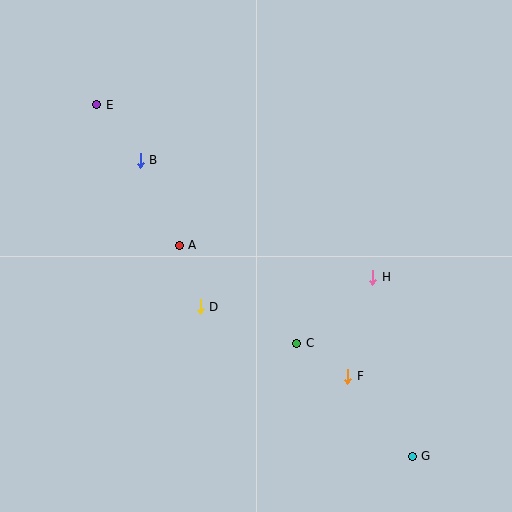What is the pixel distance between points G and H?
The distance between G and H is 183 pixels.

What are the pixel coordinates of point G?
Point G is at (412, 456).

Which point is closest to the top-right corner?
Point H is closest to the top-right corner.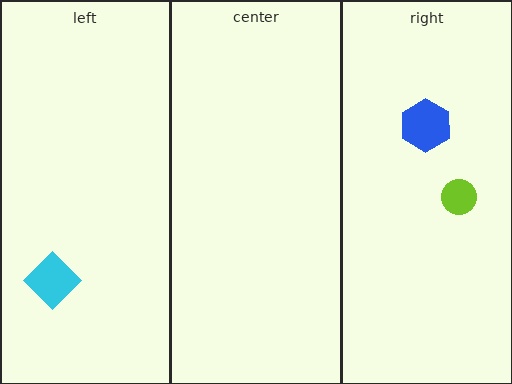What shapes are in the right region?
The blue hexagon, the lime circle.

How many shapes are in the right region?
2.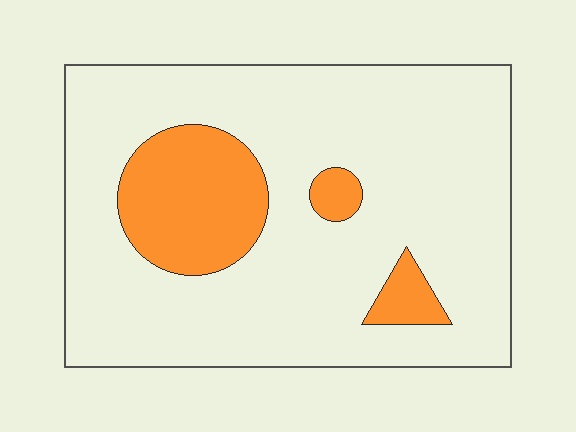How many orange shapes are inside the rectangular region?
3.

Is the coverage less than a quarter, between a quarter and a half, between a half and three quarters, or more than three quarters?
Less than a quarter.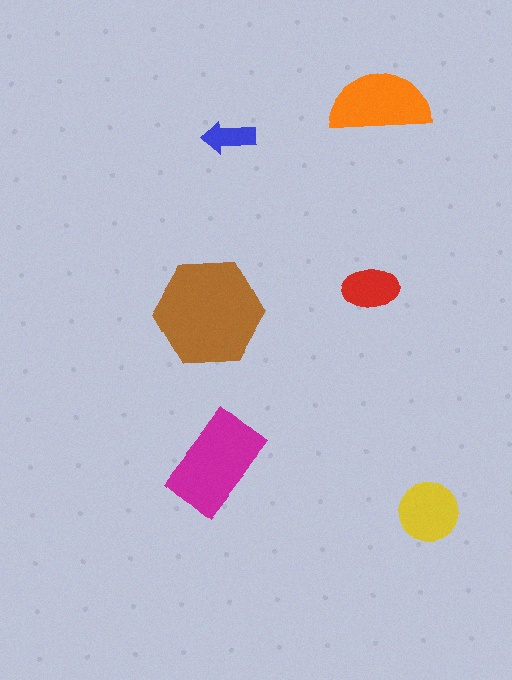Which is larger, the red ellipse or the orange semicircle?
The orange semicircle.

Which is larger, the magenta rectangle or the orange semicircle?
The magenta rectangle.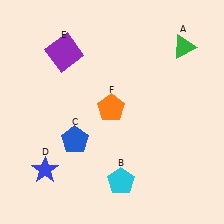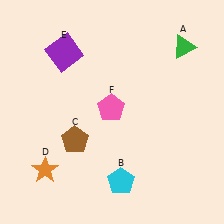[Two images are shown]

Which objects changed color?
C changed from blue to brown. D changed from blue to orange. F changed from orange to pink.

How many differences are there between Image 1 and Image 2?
There are 3 differences between the two images.